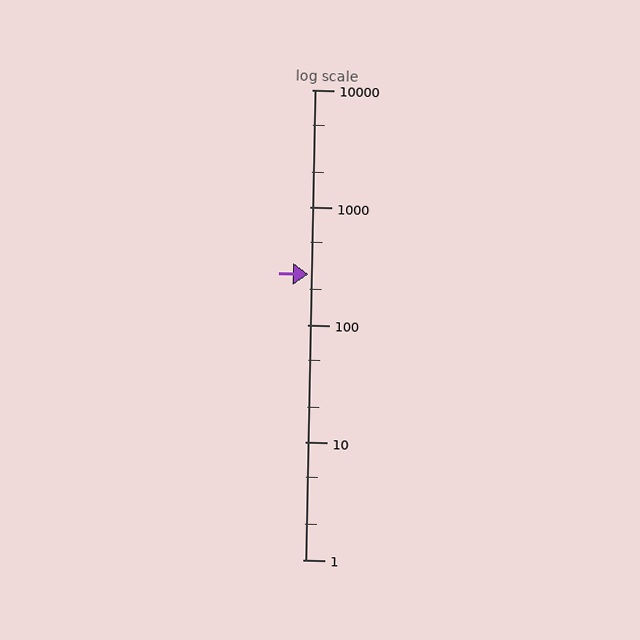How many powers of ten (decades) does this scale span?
The scale spans 4 decades, from 1 to 10000.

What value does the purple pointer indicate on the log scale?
The pointer indicates approximately 270.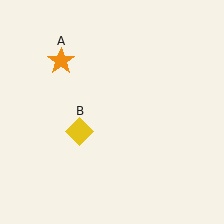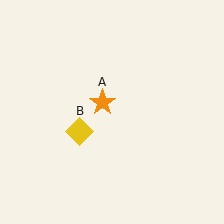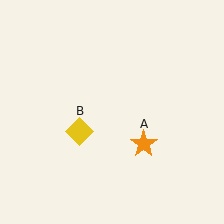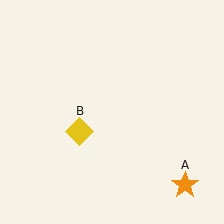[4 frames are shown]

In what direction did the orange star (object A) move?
The orange star (object A) moved down and to the right.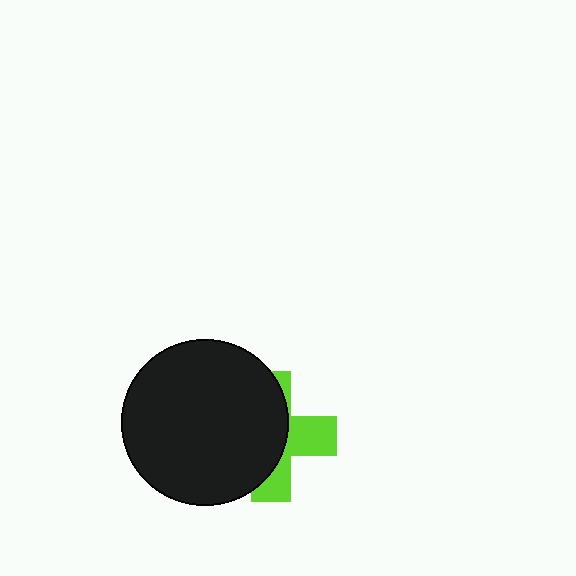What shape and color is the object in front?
The object in front is a black circle.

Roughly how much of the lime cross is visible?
A small part of it is visible (roughly 40%).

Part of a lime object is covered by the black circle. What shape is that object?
It is a cross.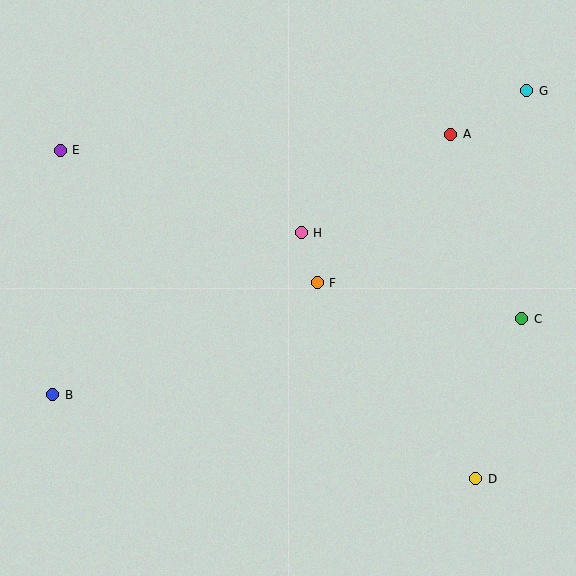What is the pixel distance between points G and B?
The distance between G and B is 563 pixels.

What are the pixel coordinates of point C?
Point C is at (522, 319).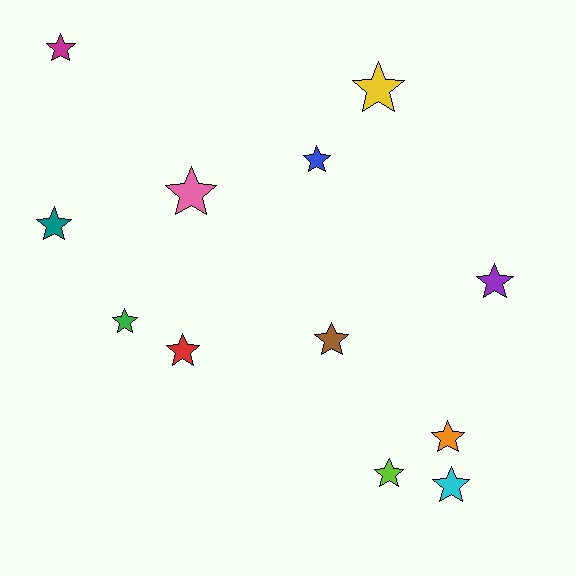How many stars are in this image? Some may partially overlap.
There are 12 stars.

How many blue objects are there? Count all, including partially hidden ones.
There is 1 blue object.